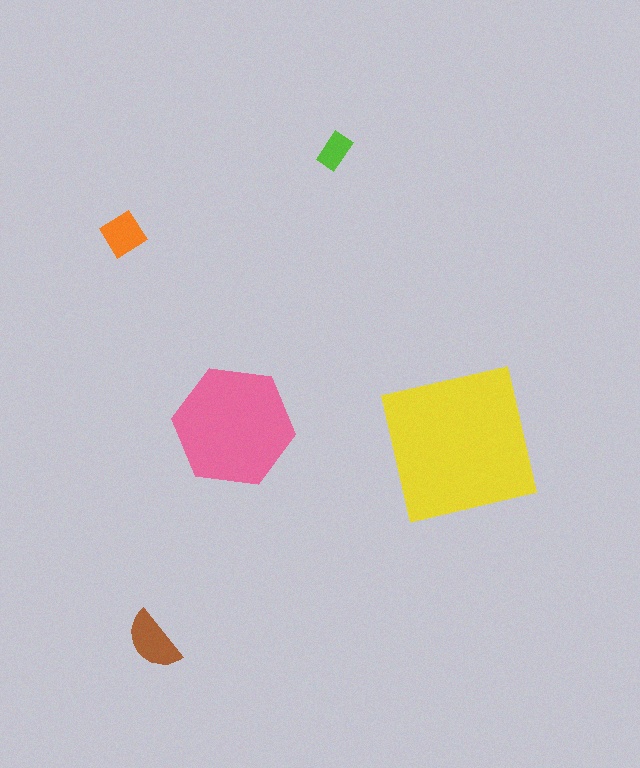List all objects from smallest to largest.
The lime rectangle, the orange diamond, the brown semicircle, the pink hexagon, the yellow square.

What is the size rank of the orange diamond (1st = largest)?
4th.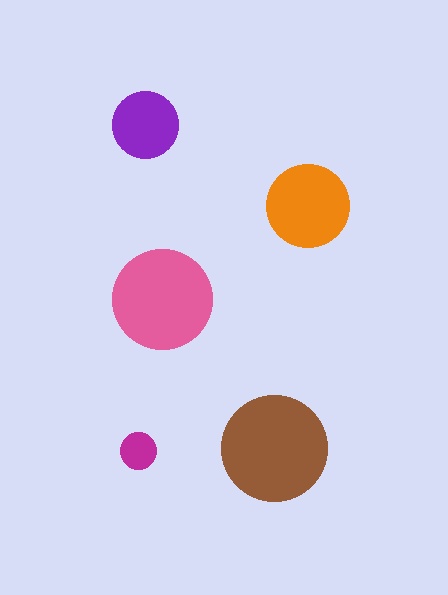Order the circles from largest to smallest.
the brown one, the pink one, the orange one, the purple one, the magenta one.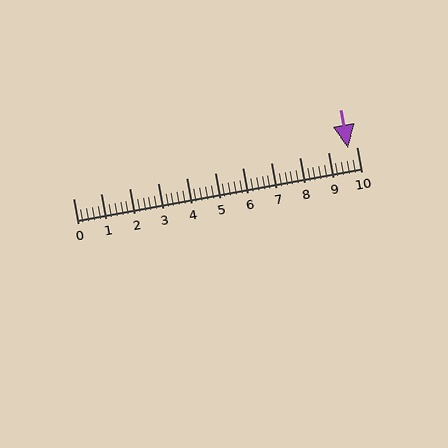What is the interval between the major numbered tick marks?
The major tick marks are spaced 1 units apart.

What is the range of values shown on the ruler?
The ruler shows values from 0 to 10.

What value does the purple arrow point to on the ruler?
The purple arrow points to approximately 9.7.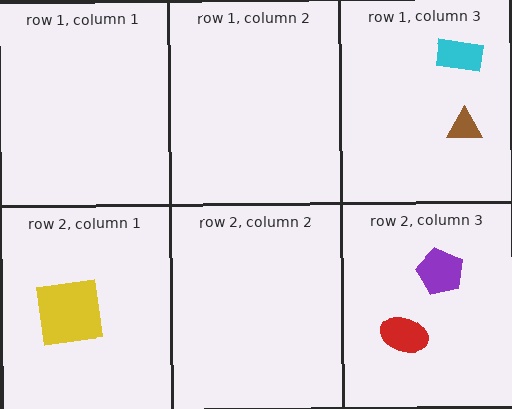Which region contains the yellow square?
The row 2, column 1 region.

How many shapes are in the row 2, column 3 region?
2.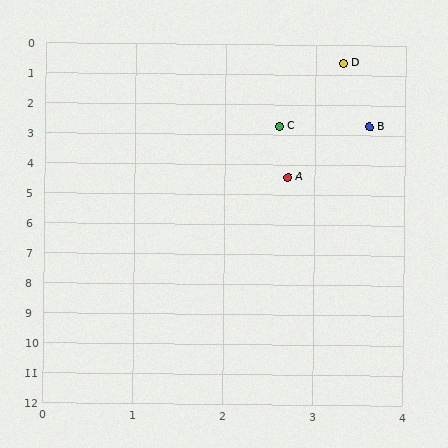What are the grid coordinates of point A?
Point A is at approximately (2.7, 4.4).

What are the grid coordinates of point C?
Point C is at approximately (2.6, 2.7).